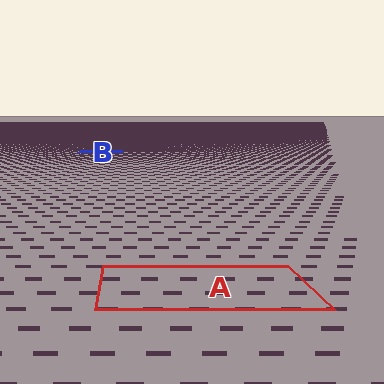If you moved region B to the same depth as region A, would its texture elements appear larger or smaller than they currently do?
They would appear larger. At a closer depth, the same texture elements are projected at a bigger on-screen size.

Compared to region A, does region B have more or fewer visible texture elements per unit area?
Region B has more texture elements per unit area — they are packed more densely because it is farther away.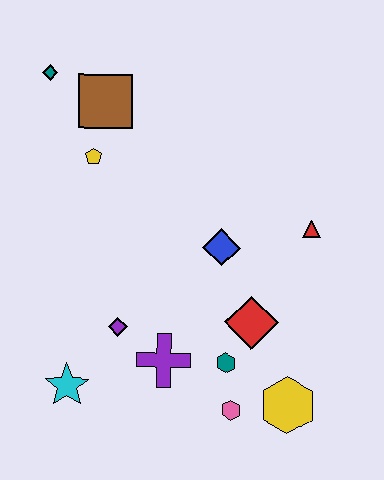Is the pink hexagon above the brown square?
No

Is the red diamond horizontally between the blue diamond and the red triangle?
Yes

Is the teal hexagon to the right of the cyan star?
Yes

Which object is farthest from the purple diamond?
The teal diamond is farthest from the purple diamond.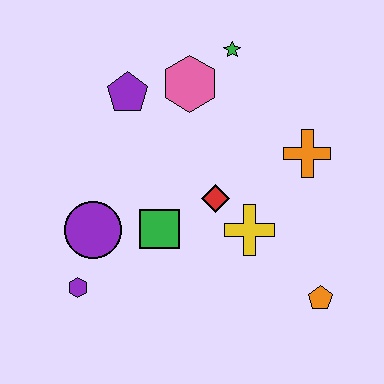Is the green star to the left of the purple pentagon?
No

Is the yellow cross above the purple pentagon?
No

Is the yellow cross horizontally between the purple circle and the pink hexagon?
No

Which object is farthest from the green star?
The purple hexagon is farthest from the green star.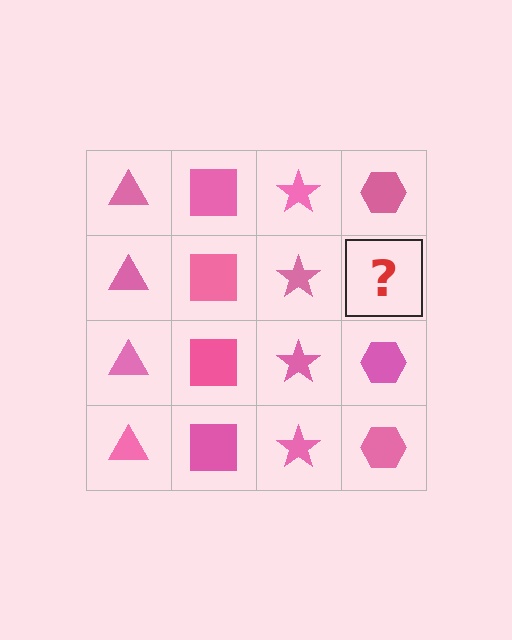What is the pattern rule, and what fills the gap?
The rule is that each column has a consistent shape. The gap should be filled with a pink hexagon.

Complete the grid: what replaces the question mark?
The question mark should be replaced with a pink hexagon.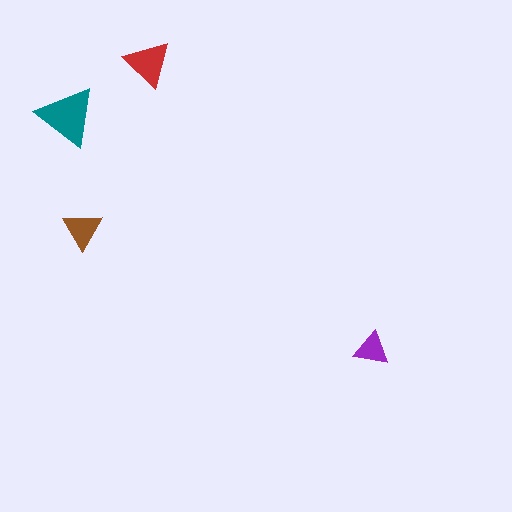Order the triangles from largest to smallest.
the teal one, the red one, the brown one, the purple one.